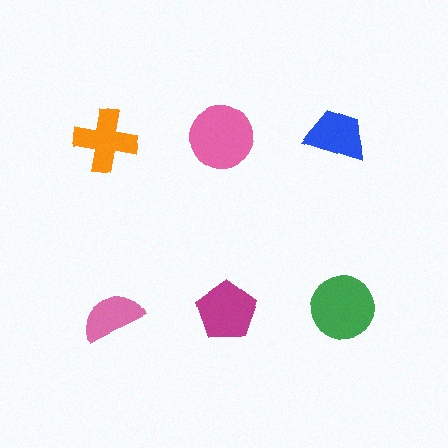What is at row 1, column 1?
An orange cross.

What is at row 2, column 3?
A green circle.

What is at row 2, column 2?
A magenta pentagon.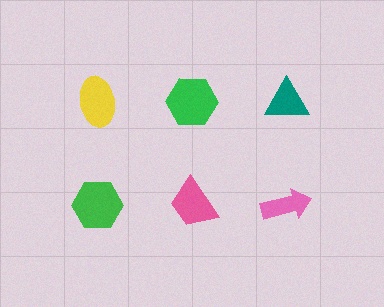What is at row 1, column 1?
A yellow ellipse.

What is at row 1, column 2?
A green hexagon.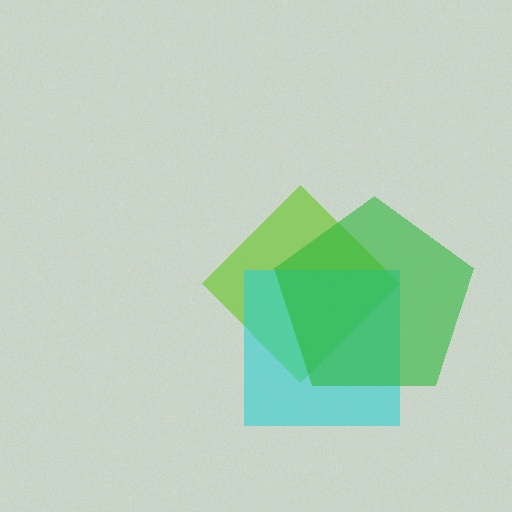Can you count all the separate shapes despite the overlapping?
Yes, there are 3 separate shapes.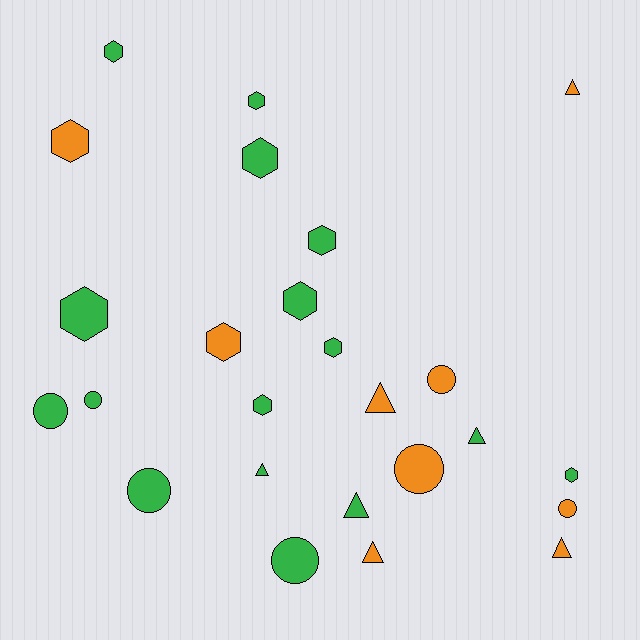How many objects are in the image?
There are 25 objects.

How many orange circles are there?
There are 3 orange circles.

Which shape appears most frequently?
Hexagon, with 11 objects.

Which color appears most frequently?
Green, with 16 objects.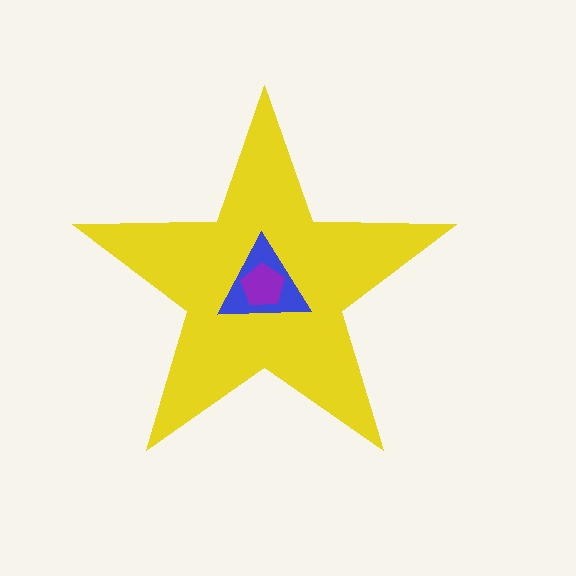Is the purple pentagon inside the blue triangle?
Yes.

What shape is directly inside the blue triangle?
The purple pentagon.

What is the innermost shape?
The purple pentagon.